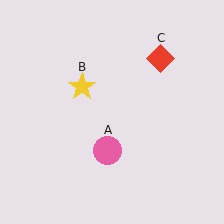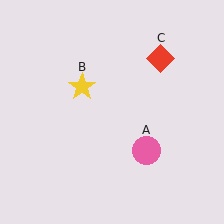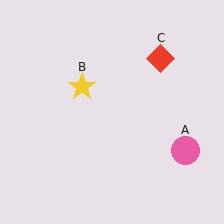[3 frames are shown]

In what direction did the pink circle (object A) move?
The pink circle (object A) moved right.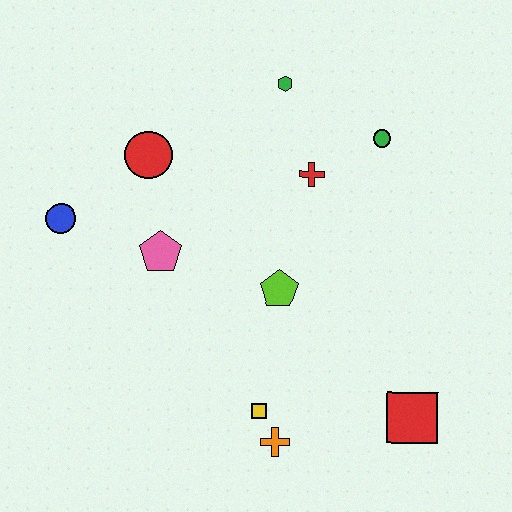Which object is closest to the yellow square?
The orange cross is closest to the yellow square.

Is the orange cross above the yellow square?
No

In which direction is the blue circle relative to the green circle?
The blue circle is to the left of the green circle.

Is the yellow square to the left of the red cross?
Yes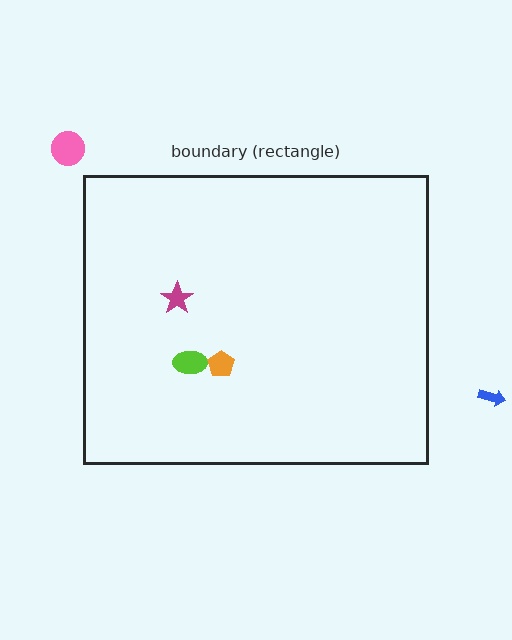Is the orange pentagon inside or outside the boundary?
Inside.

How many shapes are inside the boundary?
3 inside, 2 outside.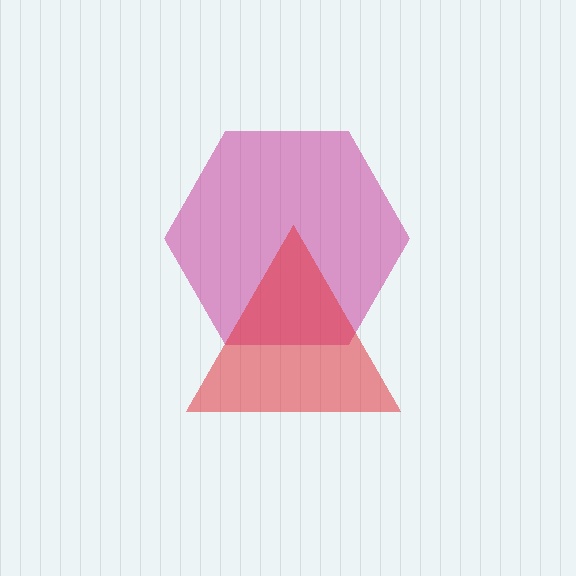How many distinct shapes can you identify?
There are 2 distinct shapes: a magenta hexagon, a red triangle.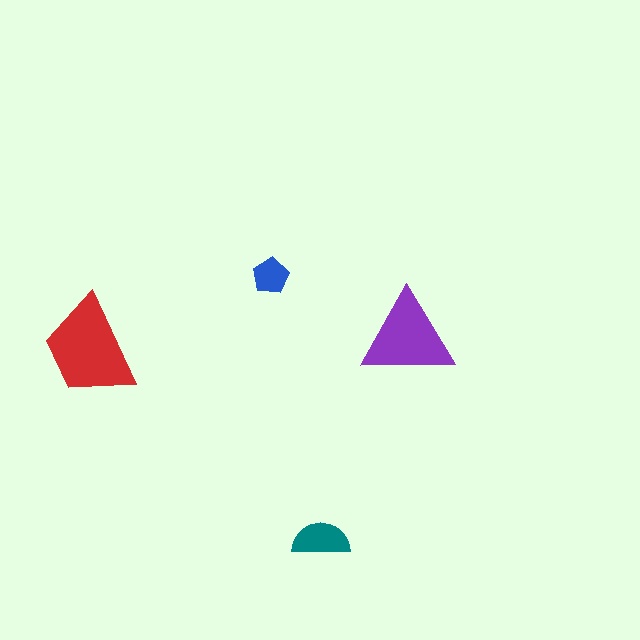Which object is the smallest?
The blue pentagon.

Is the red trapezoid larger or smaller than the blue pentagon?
Larger.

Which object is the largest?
The red trapezoid.